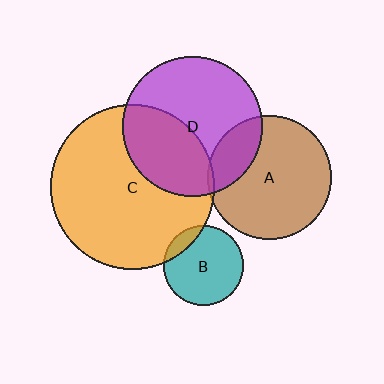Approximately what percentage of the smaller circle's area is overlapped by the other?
Approximately 20%.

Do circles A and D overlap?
Yes.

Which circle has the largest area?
Circle C (orange).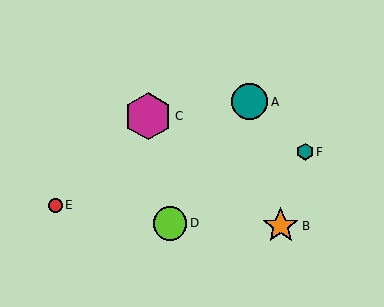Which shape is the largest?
The magenta hexagon (labeled C) is the largest.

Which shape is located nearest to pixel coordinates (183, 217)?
The lime circle (labeled D) at (170, 223) is nearest to that location.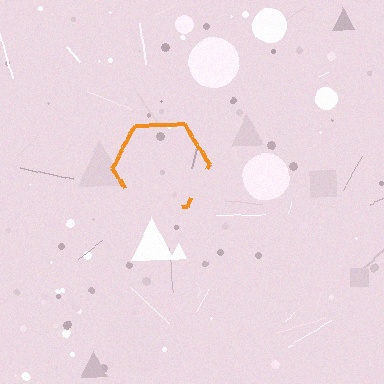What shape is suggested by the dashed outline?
The dashed outline suggests a hexagon.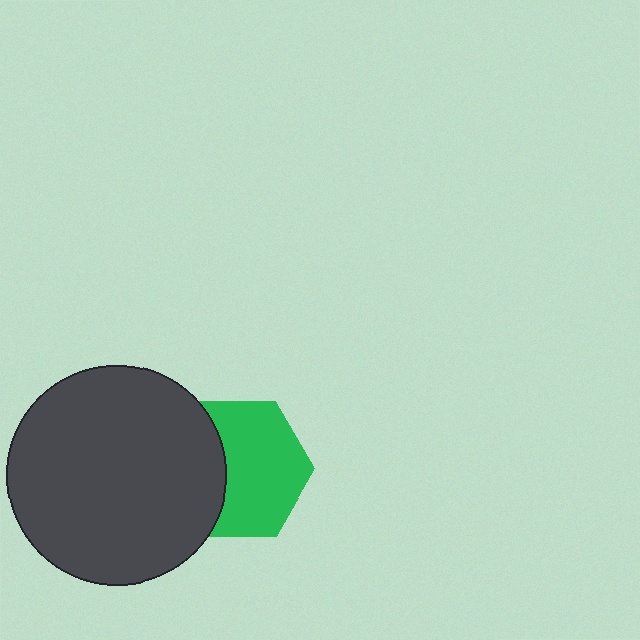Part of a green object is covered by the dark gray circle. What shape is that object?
It is a hexagon.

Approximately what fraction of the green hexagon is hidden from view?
Roughly 35% of the green hexagon is hidden behind the dark gray circle.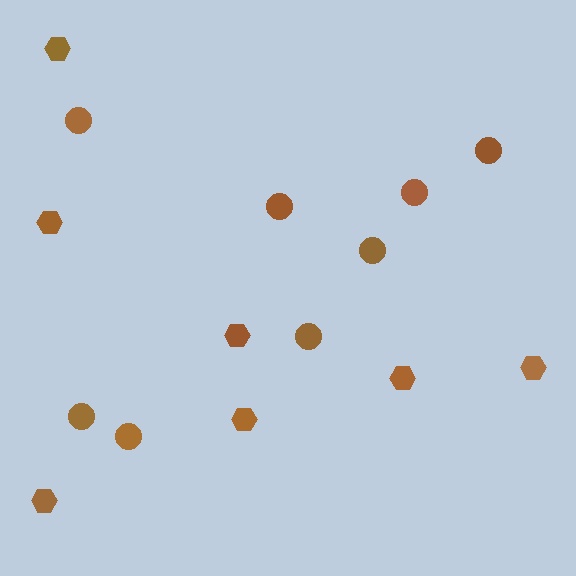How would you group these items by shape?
There are 2 groups: one group of circles (8) and one group of hexagons (7).